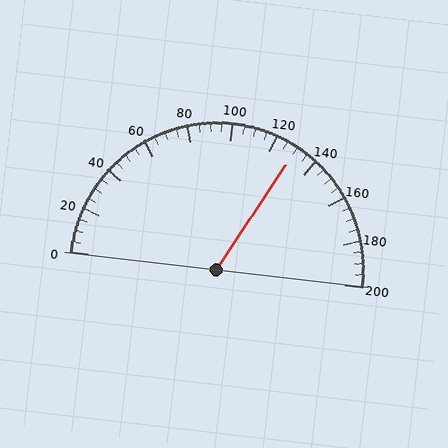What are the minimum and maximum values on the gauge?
The gauge ranges from 0 to 200.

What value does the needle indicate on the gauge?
The needle indicates approximately 130.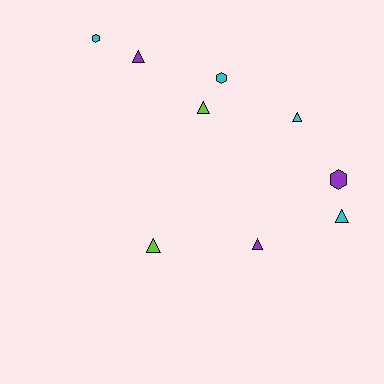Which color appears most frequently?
Cyan, with 4 objects.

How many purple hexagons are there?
There is 1 purple hexagon.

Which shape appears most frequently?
Triangle, with 6 objects.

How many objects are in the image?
There are 9 objects.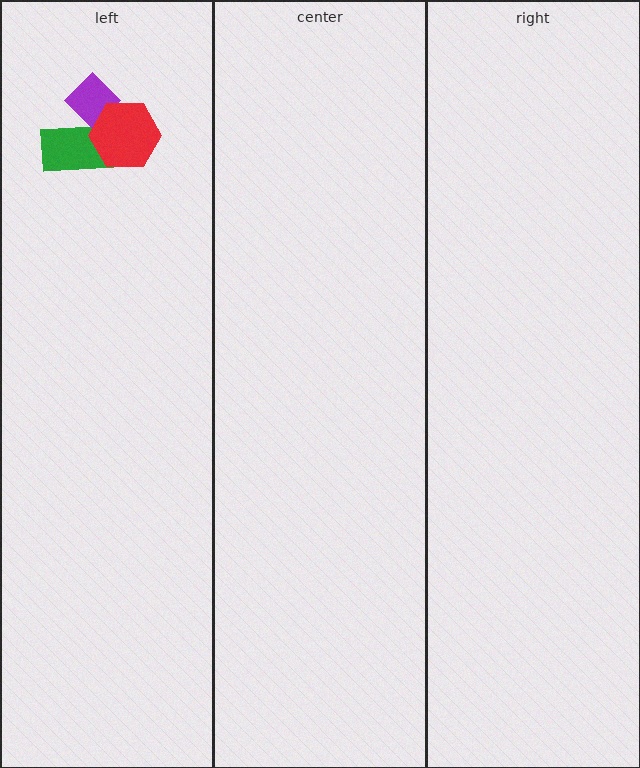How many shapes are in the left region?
3.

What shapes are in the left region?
The green rectangle, the purple diamond, the red hexagon.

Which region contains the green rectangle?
The left region.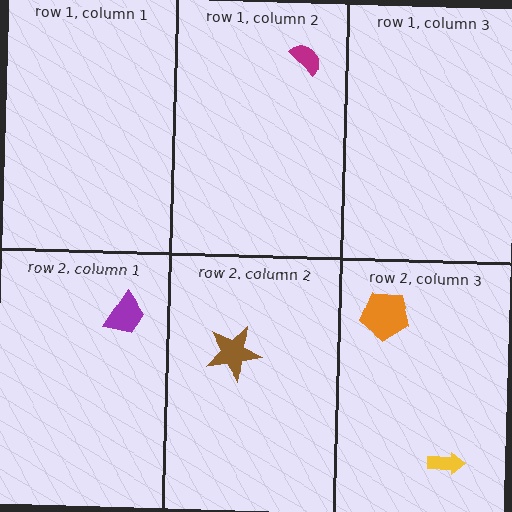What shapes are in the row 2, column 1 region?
The purple trapezoid.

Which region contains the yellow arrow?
The row 2, column 3 region.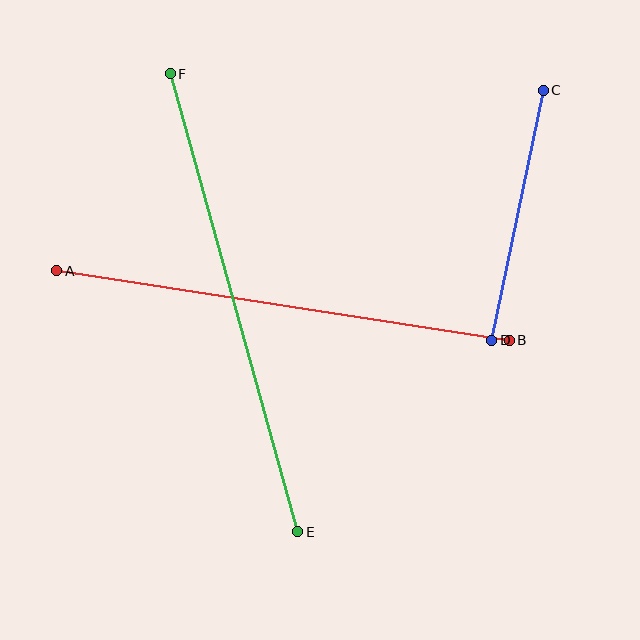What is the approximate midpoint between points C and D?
The midpoint is at approximately (518, 215) pixels.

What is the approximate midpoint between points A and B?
The midpoint is at approximately (283, 305) pixels.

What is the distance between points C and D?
The distance is approximately 255 pixels.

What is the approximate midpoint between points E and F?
The midpoint is at approximately (234, 303) pixels.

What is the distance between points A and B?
The distance is approximately 458 pixels.